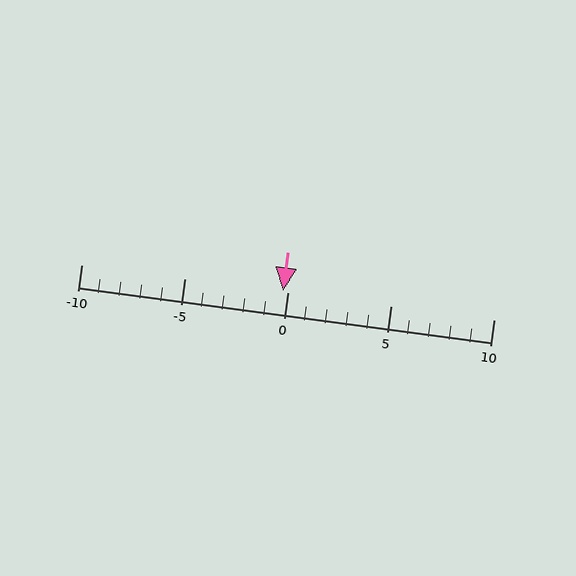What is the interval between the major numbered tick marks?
The major tick marks are spaced 5 units apart.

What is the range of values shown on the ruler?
The ruler shows values from -10 to 10.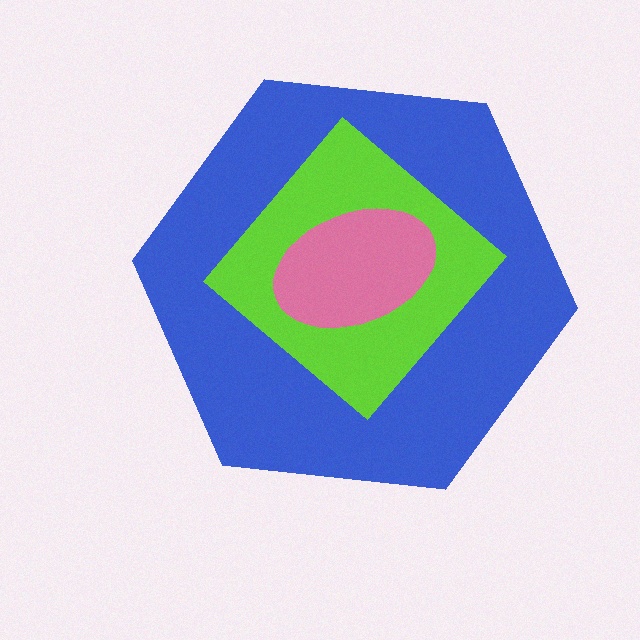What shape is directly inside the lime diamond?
The pink ellipse.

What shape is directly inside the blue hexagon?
The lime diamond.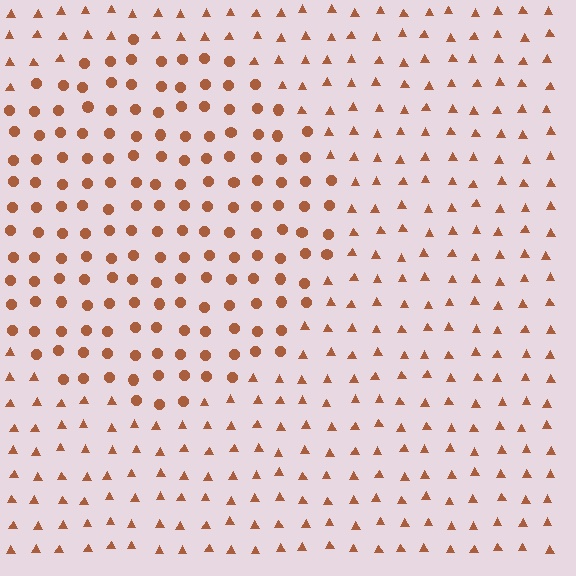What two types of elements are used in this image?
The image uses circles inside the circle region and triangles outside it.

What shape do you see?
I see a circle.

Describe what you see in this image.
The image is filled with small brown elements arranged in a uniform grid. A circle-shaped region contains circles, while the surrounding area contains triangles. The boundary is defined purely by the change in element shape.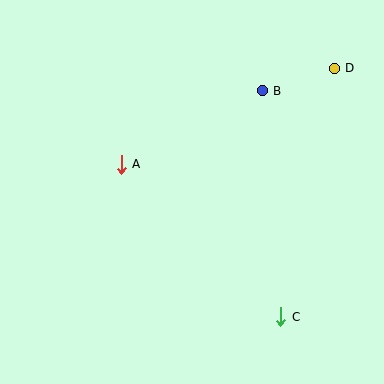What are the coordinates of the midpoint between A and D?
The midpoint between A and D is at (228, 116).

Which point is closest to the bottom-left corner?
Point A is closest to the bottom-left corner.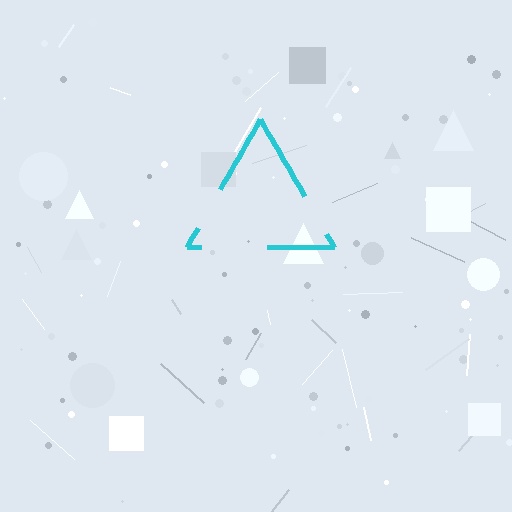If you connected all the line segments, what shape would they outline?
They would outline a triangle.